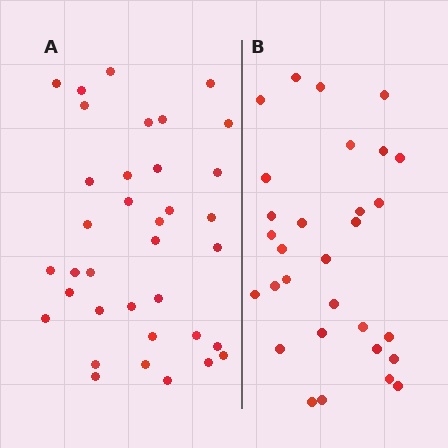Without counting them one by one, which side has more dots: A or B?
Region A (the left region) has more dots.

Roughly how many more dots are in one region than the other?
Region A has about 6 more dots than region B.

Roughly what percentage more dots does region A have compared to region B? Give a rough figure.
About 20% more.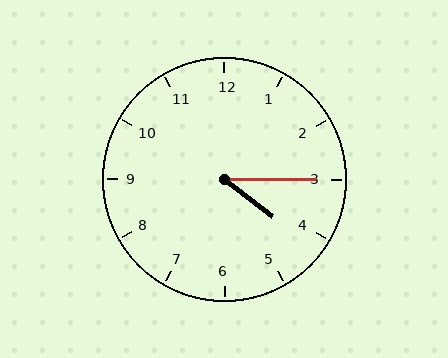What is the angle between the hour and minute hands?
Approximately 38 degrees.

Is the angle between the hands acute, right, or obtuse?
It is acute.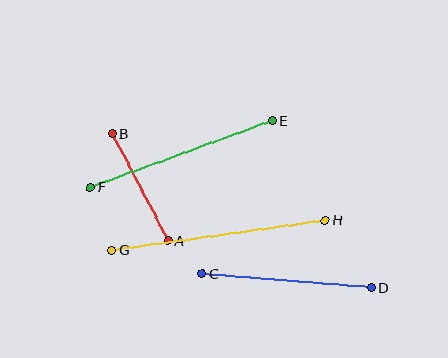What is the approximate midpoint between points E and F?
The midpoint is at approximately (181, 154) pixels.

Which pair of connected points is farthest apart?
Points G and H are farthest apart.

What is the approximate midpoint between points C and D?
The midpoint is at approximately (287, 280) pixels.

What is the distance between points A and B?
The distance is approximately 121 pixels.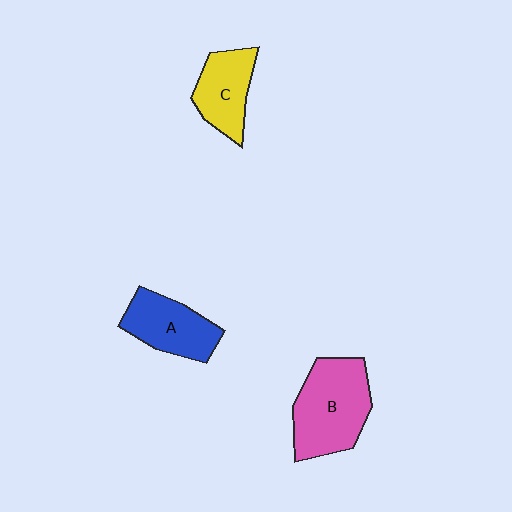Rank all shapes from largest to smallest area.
From largest to smallest: B (pink), A (blue), C (yellow).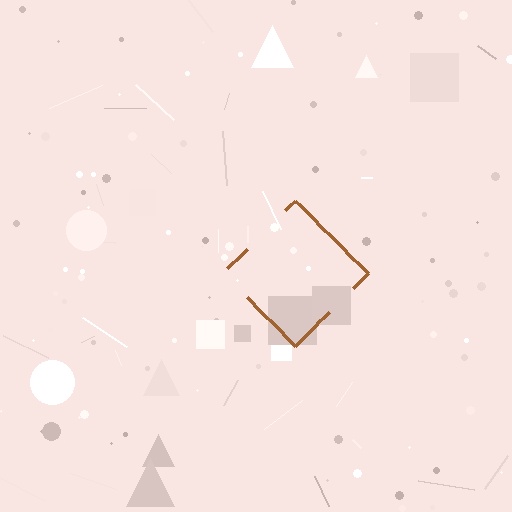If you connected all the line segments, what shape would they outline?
They would outline a diamond.